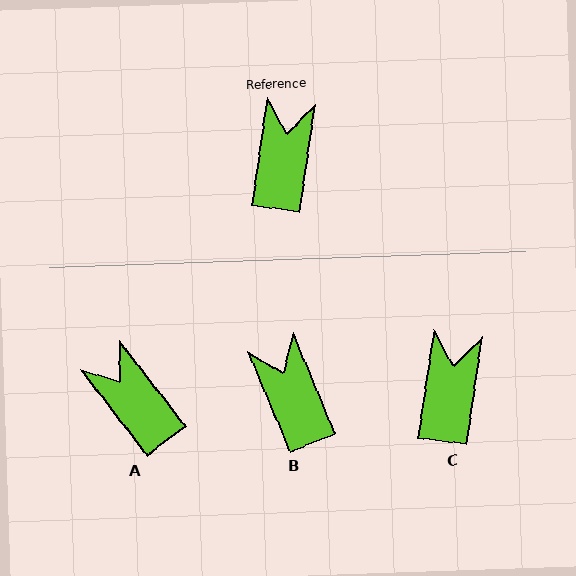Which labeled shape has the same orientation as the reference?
C.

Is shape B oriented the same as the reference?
No, it is off by about 31 degrees.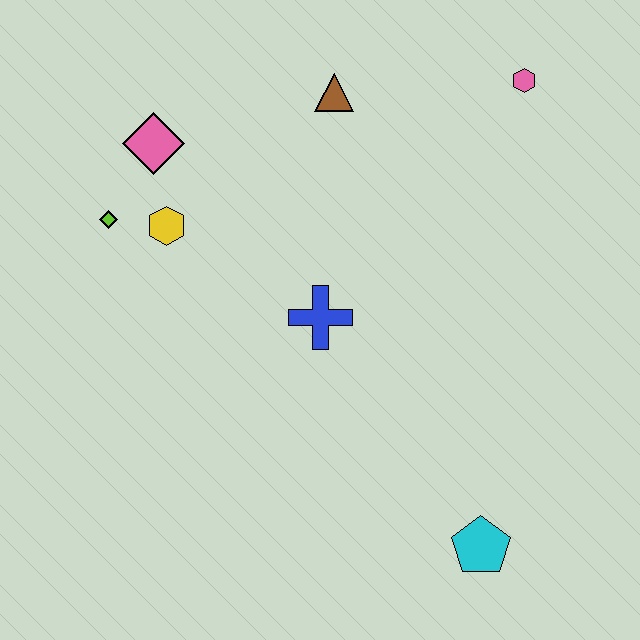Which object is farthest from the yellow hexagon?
The cyan pentagon is farthest from the yellow hexagon.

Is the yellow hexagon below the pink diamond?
Yes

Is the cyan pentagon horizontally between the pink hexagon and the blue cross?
Yes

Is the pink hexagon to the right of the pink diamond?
Yes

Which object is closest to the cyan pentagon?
The blue cross is closest to the cyan pentagon.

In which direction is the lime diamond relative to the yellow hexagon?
The lime diamond is to the left of the yellow hexagon.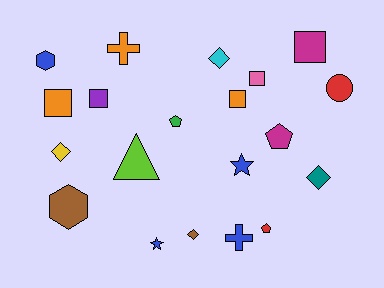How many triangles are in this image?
There is 1 triangle.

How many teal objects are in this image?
There is 1 teal object.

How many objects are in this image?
There are 20 objects.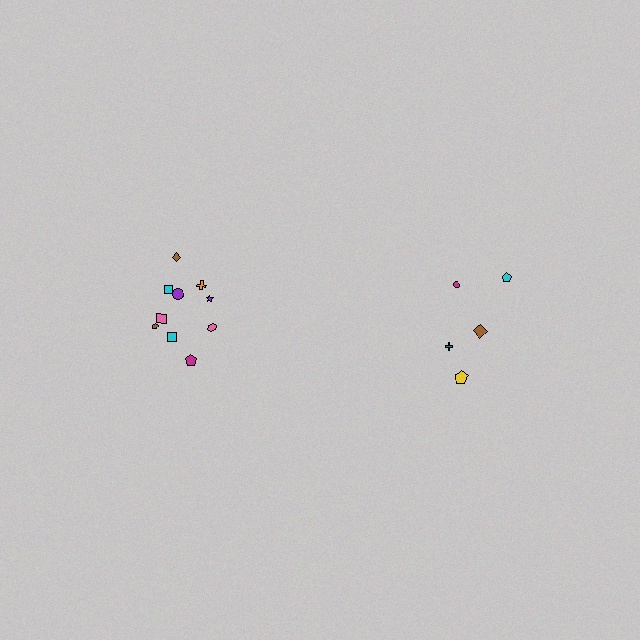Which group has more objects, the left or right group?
The left group.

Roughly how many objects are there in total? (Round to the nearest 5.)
Roughly 15 objects in total.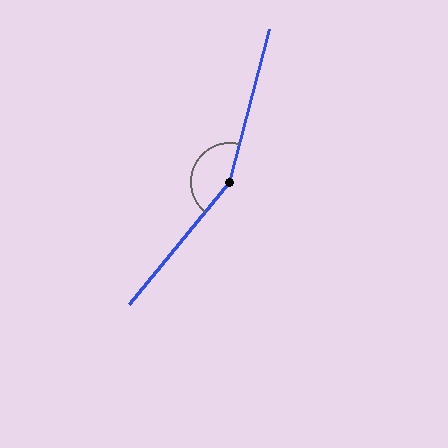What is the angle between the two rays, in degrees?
Approximately 155 degrees.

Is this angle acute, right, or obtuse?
It is obtuse.